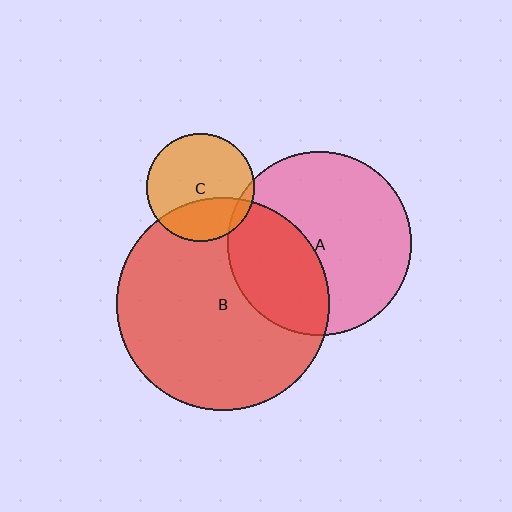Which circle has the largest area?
Circle B (red).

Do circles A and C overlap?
Yes.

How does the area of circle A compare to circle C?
Approximately 2.9 times.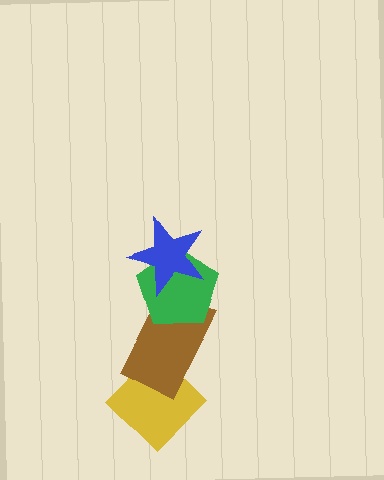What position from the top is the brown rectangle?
The brown rectangle is 3rd from the top.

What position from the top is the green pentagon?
The green pentagon is 2nd from the top.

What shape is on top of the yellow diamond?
The brown rectangle is on top of the yellow diamond.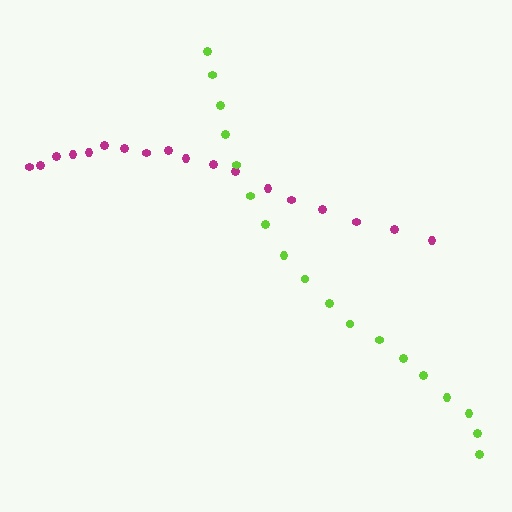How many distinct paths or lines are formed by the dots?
There are 2 distinct paths.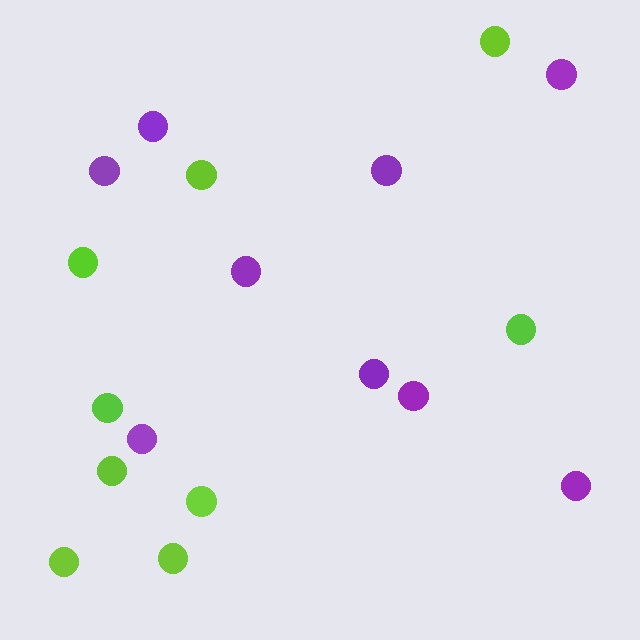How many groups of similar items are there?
There are 2 groups: one group of lime circles (9) and one group of purple circles (9).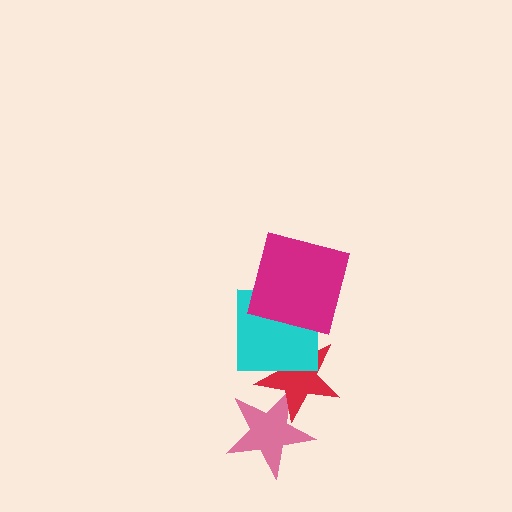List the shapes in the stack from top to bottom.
From top to bottom: the magenta square, the cyan square, the red star, the pink star.